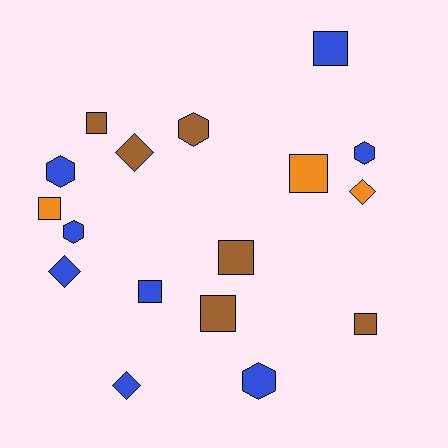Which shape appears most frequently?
Square, with 8 objects.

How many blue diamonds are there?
There are 2 blue diamonds.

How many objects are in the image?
There are 17 objects.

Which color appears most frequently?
Blue, with 8 objects.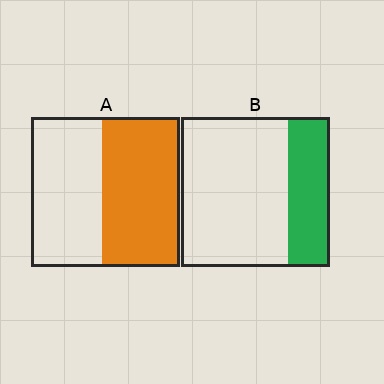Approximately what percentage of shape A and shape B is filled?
A is approximately 50% and B is approximately 30%.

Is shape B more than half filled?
No.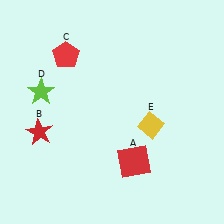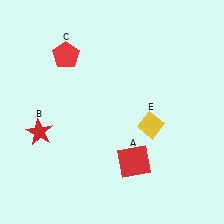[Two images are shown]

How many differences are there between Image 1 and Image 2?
There is 1 difference between the two images.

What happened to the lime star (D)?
The lime star (D) was removed in Image 2. It was in the top-left area of Image 1.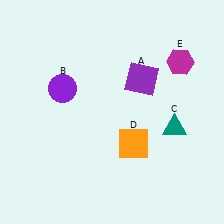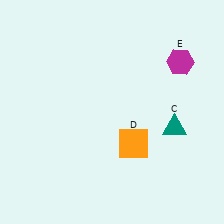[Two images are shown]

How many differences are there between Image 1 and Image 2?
There are 2 differences between the two images.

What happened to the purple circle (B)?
The purple circle (B) was removed in Image 2. It was in the top-left area of Image 1.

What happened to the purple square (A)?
The purple square (A) was removed in Image 2. It was in the top-right area of Image 1.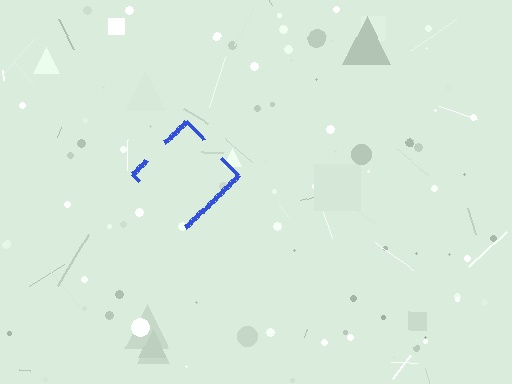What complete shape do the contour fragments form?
The contour fragments form a diamond.